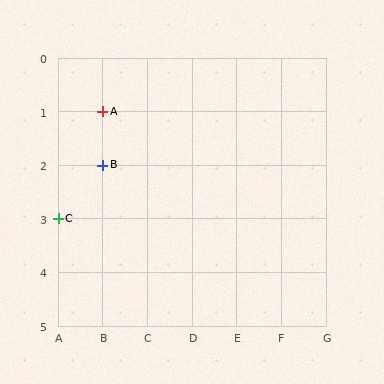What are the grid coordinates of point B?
Point B is at grid coordinates (B, 2).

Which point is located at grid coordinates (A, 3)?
Point C is at (A, 3).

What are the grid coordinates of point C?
Point C is at grid coordinates (A, 3).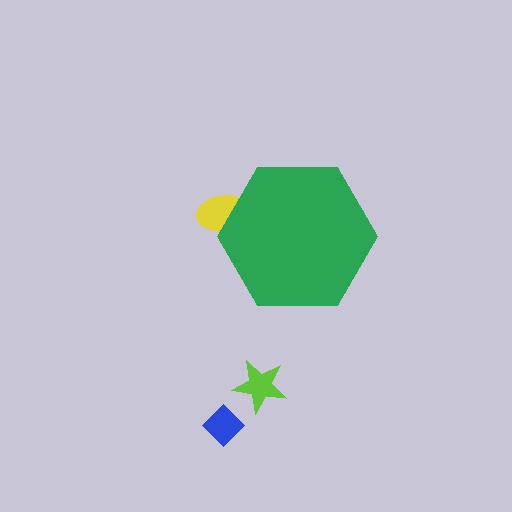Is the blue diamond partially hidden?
No, the blue diamond is fully visible.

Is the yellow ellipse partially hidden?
Yes, the yellow ellipse is partially hidden behind the green hexagon.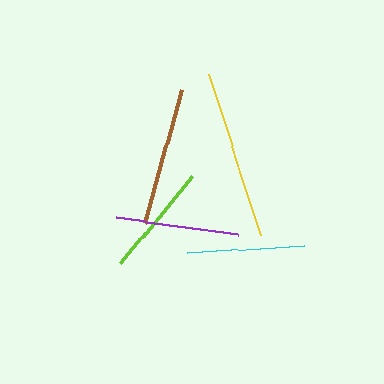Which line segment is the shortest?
The lime line is the shortest at approximately 113 pixels.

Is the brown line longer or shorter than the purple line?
The brown line is longer than the purple line.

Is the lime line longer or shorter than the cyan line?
The cyan line is longer than the lime line.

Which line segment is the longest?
The yellow line is the longest at approximately 169 pixels.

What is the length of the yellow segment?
The yellow segment is approximately 169 pixels long.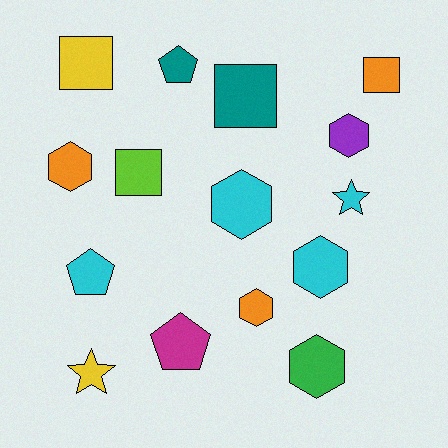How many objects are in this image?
There are 15 objects.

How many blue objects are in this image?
There are no blue objects.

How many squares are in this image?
There are 4 squares.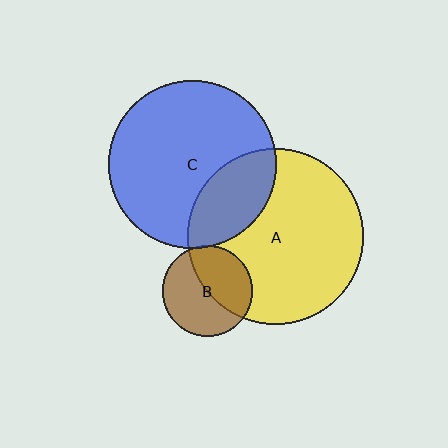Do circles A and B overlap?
Yes.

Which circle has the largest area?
Circle A (yellow).